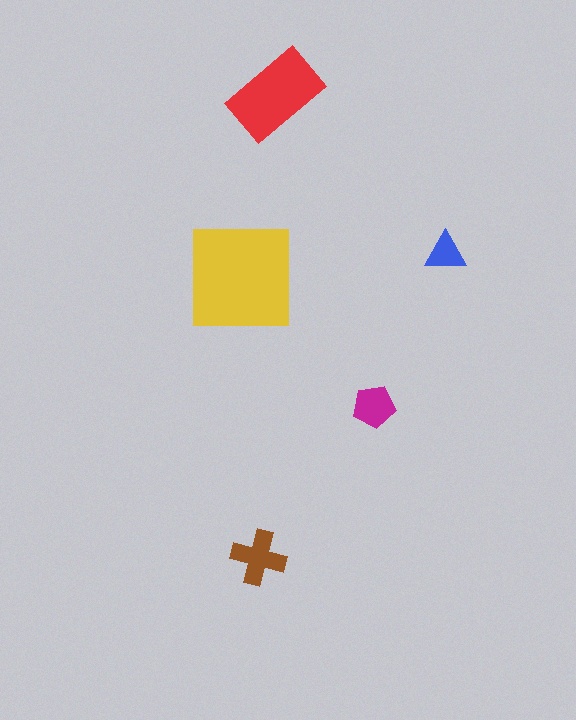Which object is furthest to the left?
The yellow square is leftmost.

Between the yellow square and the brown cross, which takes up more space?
The yellow square.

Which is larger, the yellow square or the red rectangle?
The yellow square.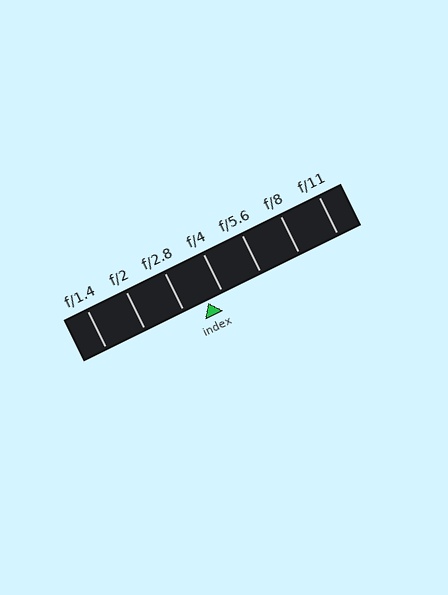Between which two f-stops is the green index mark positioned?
The index mark is between f/2.8 and f/4.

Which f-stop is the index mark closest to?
The index mark is closest to f/4.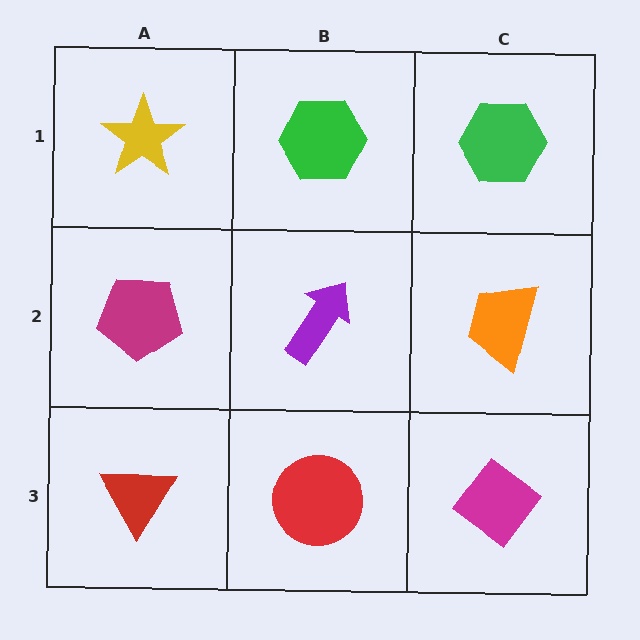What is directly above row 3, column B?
A purple arrow.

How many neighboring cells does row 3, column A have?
2.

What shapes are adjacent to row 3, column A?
A magenta pentagon (row 2, column A), a red circle (row 3, column B).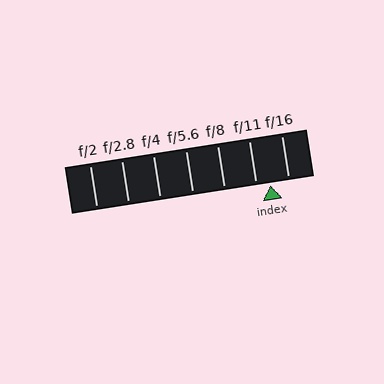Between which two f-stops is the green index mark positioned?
The index mark is between f/11 and f/16.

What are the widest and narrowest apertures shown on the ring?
The widest aperture shown is f/2 and the narrowest is f/16.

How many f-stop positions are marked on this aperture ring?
There are 7 f-stop positions marked.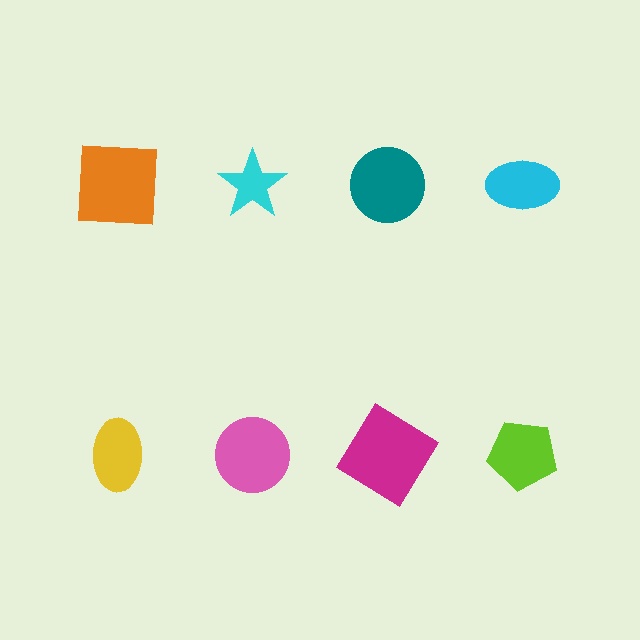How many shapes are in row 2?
4 shapes.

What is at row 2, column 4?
A lime pentagon.